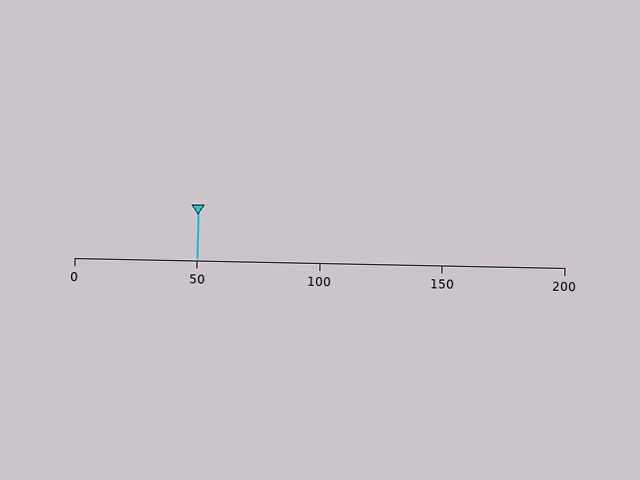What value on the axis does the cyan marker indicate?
The marker indicates approximately 50.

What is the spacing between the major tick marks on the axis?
The major ticks are spaced 50 apart.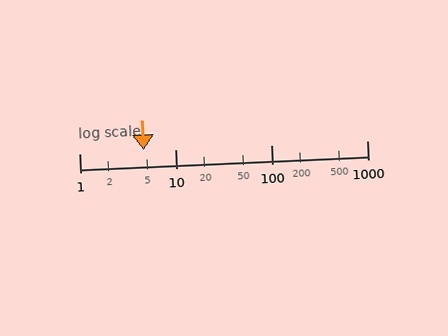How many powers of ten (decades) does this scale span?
The scale spans 3 decades, from 1 to 1000.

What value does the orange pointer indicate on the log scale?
The pointer indicates approximately 4.7.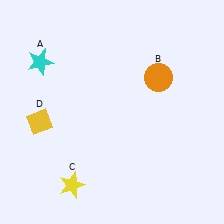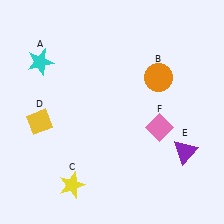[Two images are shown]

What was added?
A purple triangle (E), a pink diamond (F) were added in Image 2.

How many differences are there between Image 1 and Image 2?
There are 2 differences between the two images.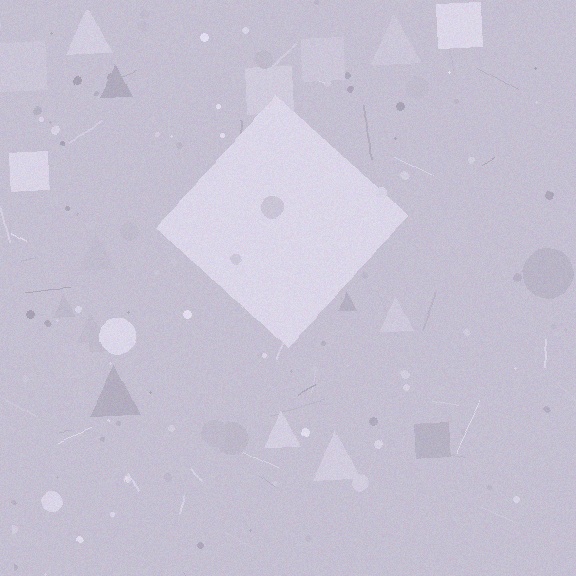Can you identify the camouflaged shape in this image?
The camouflaged shape is a diamond.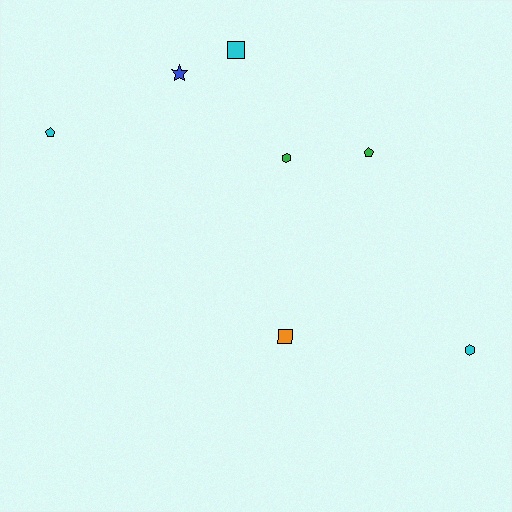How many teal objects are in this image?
There are no teal objects.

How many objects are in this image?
There are 7 objects.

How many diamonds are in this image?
There are no diamonds.